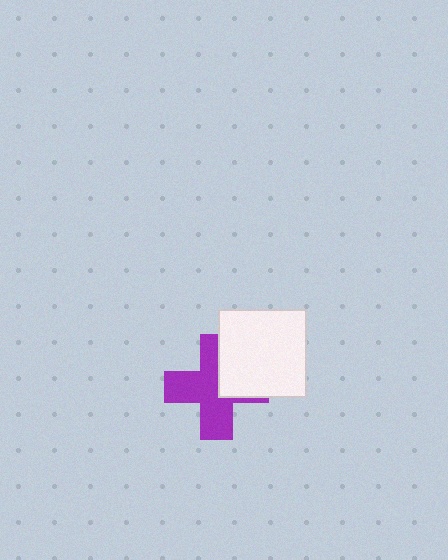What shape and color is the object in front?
The object in front is a white square.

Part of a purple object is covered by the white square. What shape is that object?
It is a cross.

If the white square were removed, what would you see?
You would see the complete purple cross.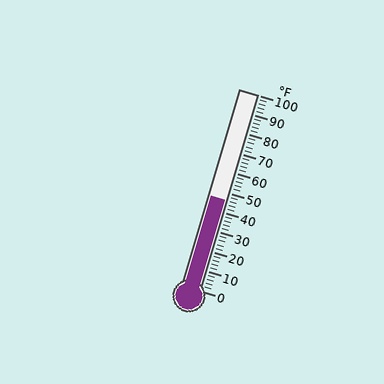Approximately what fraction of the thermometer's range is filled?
The thermometer is filled to approximately 45% of its range.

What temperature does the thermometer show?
The thermometer shows approximately 46°F.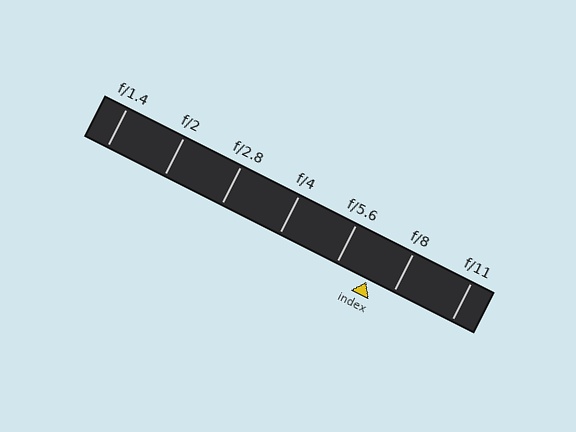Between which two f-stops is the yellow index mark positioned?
The index mark is between f/5.6 and f/8.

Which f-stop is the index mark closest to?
The index mark is closest to f/8.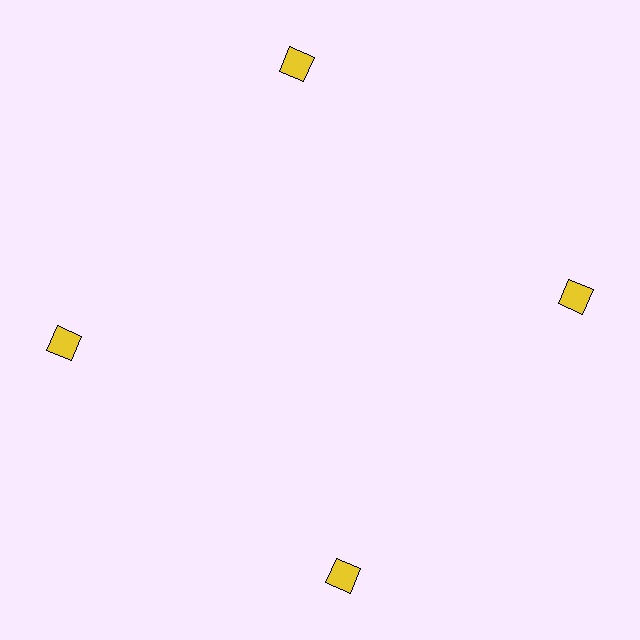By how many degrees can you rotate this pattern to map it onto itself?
The pattern maps onto itself every 90 degrees of rotation.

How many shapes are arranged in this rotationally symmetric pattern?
There are 4 shapes, arranged in 4 groups of 1.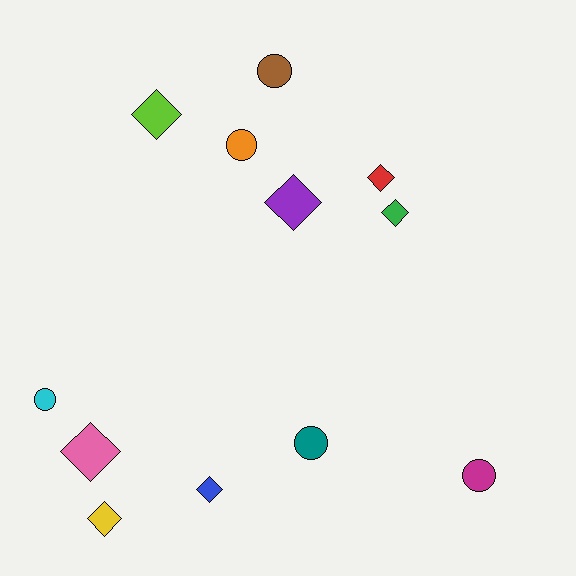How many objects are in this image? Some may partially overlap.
There are 12 objects.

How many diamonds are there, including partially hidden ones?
There are 7 diamonds.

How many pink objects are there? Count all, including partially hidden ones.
There is 1 pink object.